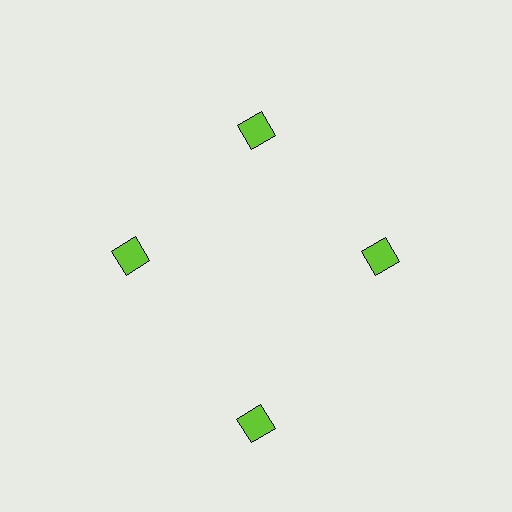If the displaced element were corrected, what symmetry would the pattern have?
It would have 4-fold rotational symmetry — the pattern would map onto itself every 90 degrees.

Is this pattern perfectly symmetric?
No. The 4 lime diamonds are arranged in a ring, but one element near the 6 o'clock position is pushed outward from the center, breaking the 4-fold rotational symmetry.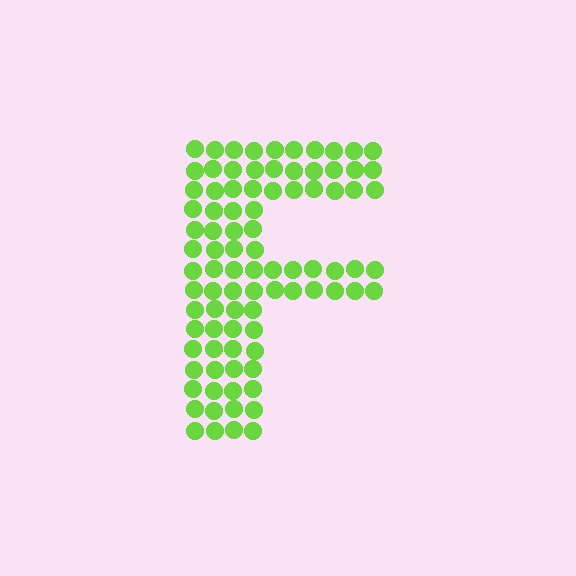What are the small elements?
The small elements are circles.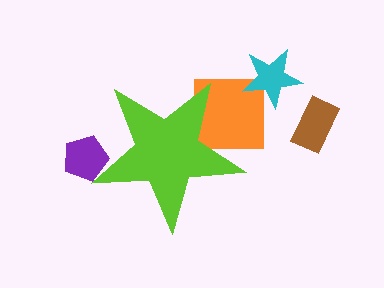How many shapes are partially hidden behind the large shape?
2 shapes are partially hidden.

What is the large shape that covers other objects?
A lime star.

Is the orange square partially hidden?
Yes, the orange square is partially hidden behind the lime star.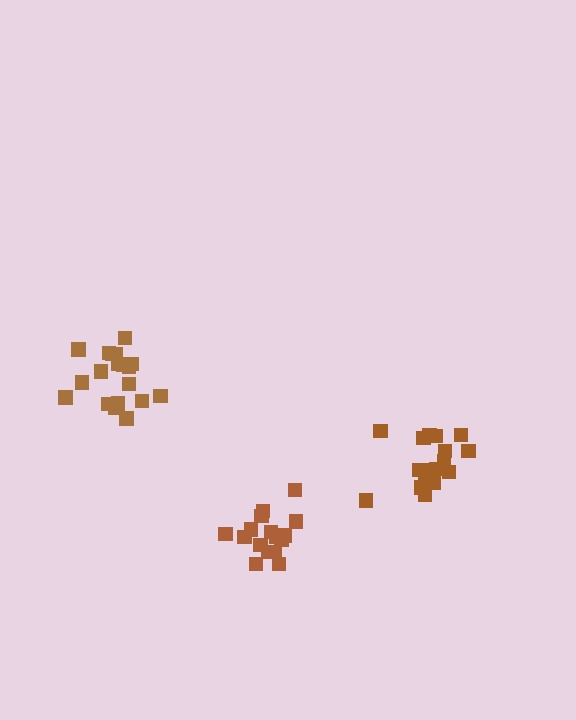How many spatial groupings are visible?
There are 3 spatial groupings.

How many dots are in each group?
Group 1: 19 dots, Group 2: 16 dots, Group 3: 19 dots (54 total).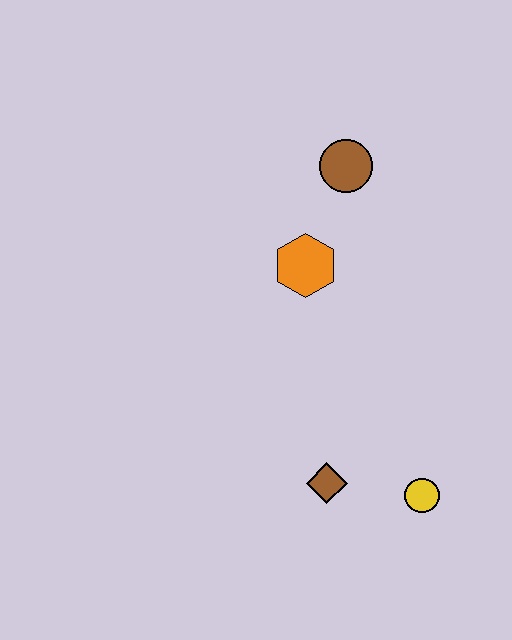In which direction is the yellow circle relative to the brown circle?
The yellow circle is below the brown circle.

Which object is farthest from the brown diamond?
The brown circle is farthest from the brown diamond.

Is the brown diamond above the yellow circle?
Yes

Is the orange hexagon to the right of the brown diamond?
No